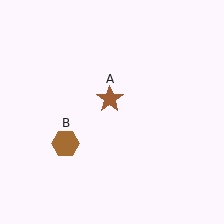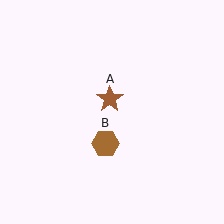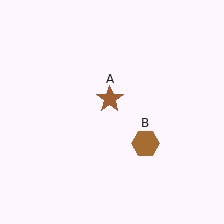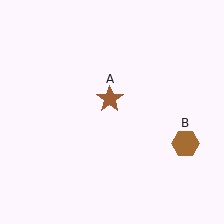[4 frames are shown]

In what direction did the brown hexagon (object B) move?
The brown hexagon (object B) moved right.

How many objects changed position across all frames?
1 object changed position: brown hexagon (object B).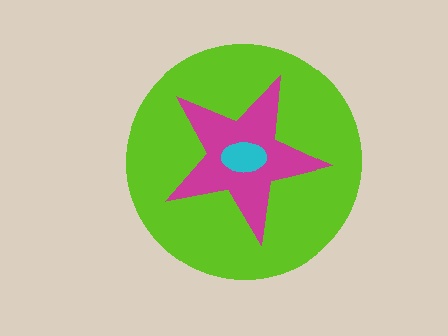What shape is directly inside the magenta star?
The cyan ellipse.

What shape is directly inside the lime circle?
The magenta star.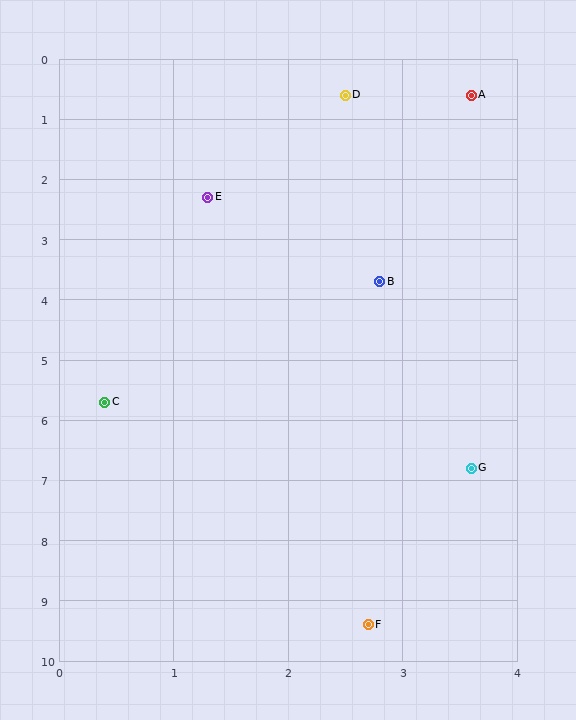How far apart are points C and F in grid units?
Points C and F are about 4.4 grid units apart.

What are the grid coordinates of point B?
Point B is at approximately (2.8, 3.7).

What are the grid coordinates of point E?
Point E is at approximately (1.3, 2.3).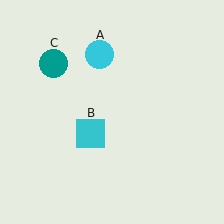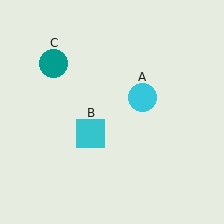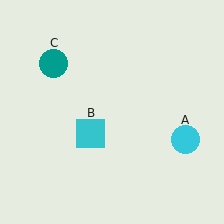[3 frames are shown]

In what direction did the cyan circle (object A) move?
The cyan circle (object A) moved down and to the right.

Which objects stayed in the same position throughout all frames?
Cyan square (object B) and teal circle (object C) remained stationary.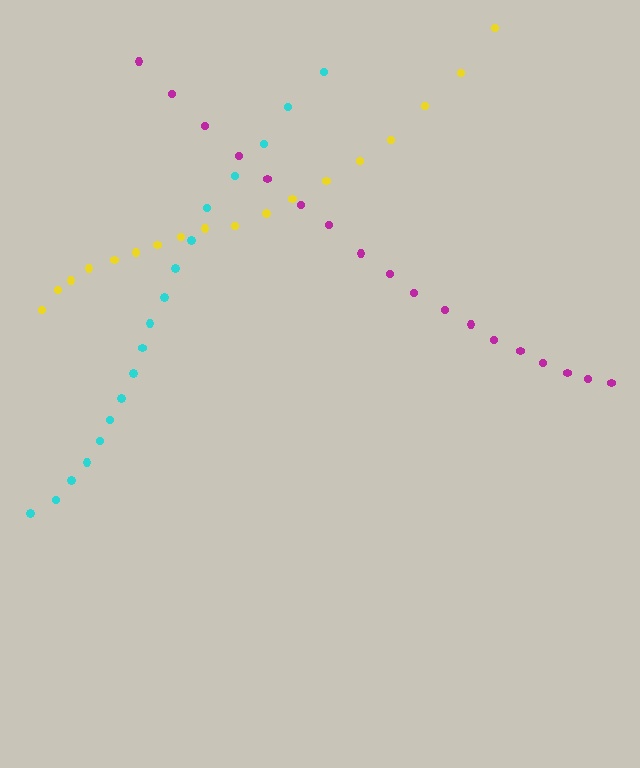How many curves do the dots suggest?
There are 3 distinct paths.